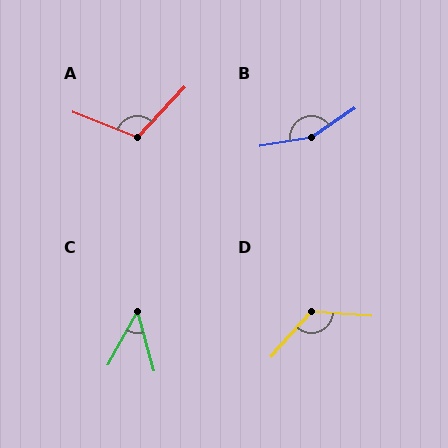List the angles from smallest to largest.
C (45°), A (112°), D (128°), B (154°).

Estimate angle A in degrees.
Approximately 112 degrees.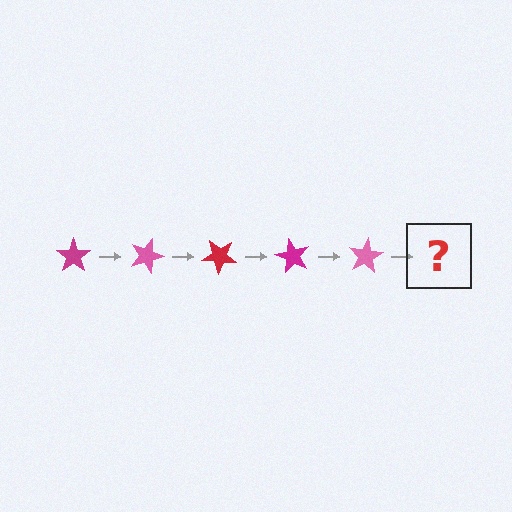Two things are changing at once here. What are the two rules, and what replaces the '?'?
The two rules are that it rotates 20 degrees each step and the color cycles through magenta, pink, and red. The '?' should be a red star, rotated 100 degrees from the start.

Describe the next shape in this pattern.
It should be a red star, rotated 100 degrees from the start.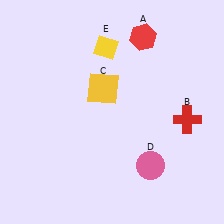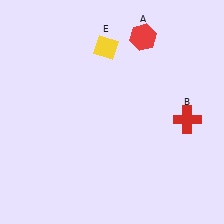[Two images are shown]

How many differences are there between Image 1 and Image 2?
There are 2 differences between the two images.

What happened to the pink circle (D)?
The pink circle (D) was removed in Image 2. It was in the bottom-right area of Image 1.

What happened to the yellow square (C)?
The yellow square (C) was removed in Image 2. It was in the top-left area of Image 1.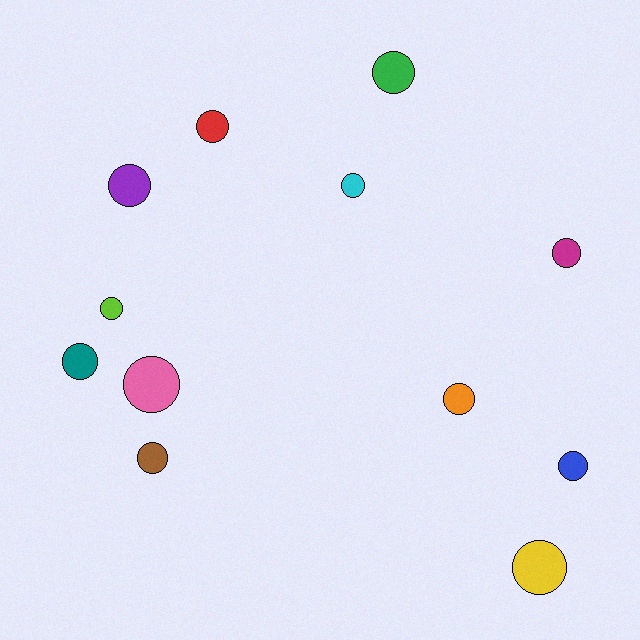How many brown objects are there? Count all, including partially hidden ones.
There is 1 brown object.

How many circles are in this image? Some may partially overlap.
There are 12 circles.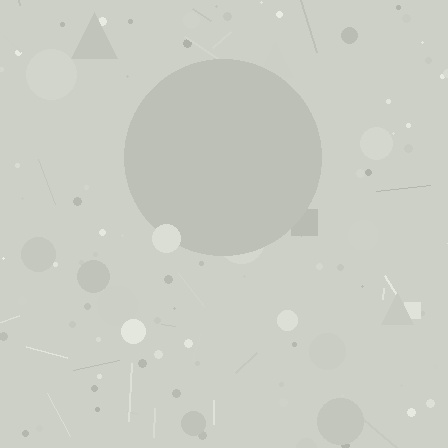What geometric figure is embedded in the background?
A circle is embedded in the background.